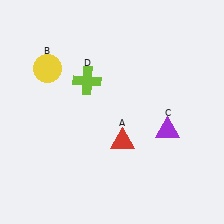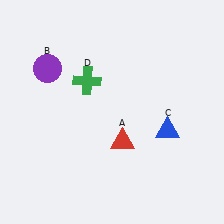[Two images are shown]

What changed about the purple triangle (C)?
In Image 1, C is purple. In Image 2, it changed to blue.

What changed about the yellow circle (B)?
In Image 1, B is yellow. In Image 2, it changed to purple.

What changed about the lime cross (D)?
In Image 1, D is lime. In Image 2, it changed to green.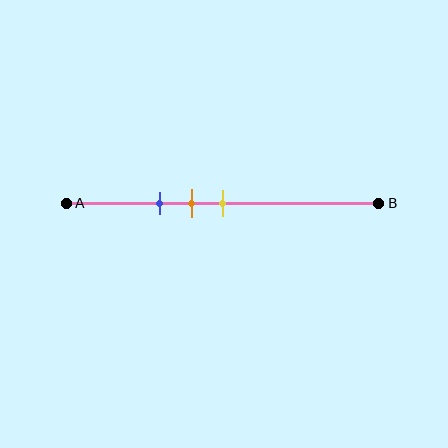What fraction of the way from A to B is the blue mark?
The blue mark is approximately 30% (0.3) of the way from A to B.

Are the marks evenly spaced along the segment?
Yes, the marks are approximately evenly spaced.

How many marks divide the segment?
There are 3 marks dividing the segment.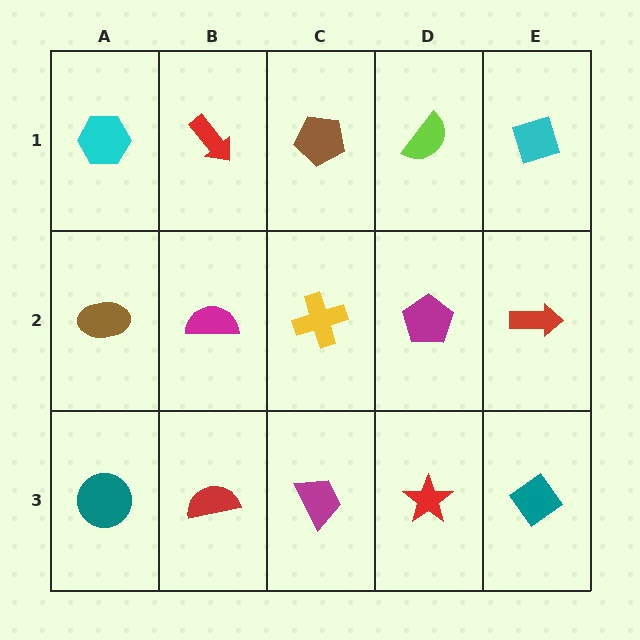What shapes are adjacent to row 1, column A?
A brown ellipse (row 2, column A), a red arrow (row 1, column B).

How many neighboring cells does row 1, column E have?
2.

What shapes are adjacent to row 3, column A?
A brown ellipse (row 2, column A), a red semicircle (row 3, column B).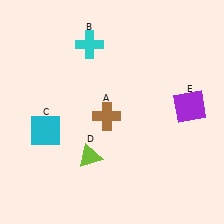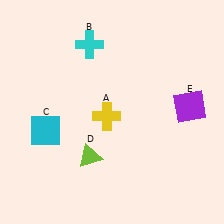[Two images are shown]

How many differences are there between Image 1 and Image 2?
There is 1 difference between the two images.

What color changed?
The cross (A) changed from brown in Image 1 to yellow in Image 2.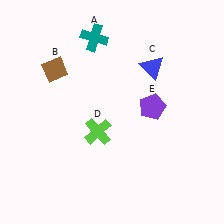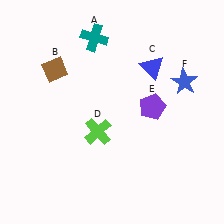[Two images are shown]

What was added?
A blue star (F) was added in Image 2.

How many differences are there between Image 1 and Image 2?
There is 1 difference between the two images.